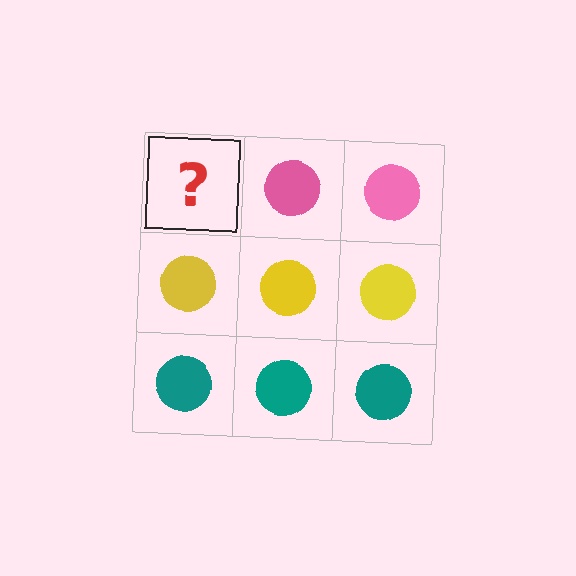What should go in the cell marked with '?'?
The missing cell should contain a pink circle.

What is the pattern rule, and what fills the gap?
The rule is that each row has a consistent color. The gap should be filled with a pink circle.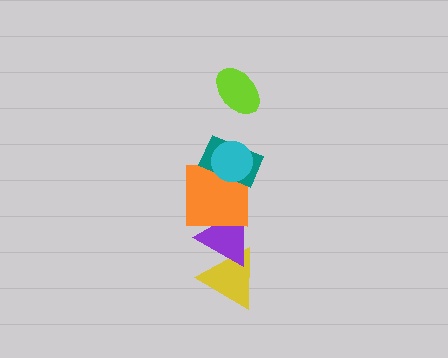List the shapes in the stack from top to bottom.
From top to bottom: the lime ellipse, the cyan circle, the teal rectangle, the orange square, the purple triangle, the yellow triangle.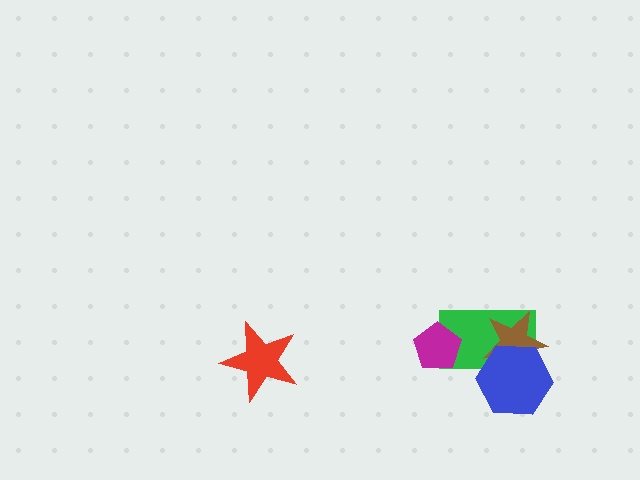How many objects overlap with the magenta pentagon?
1 object overlaps with the magenta pentagon.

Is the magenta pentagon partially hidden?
No, no other shape covers it.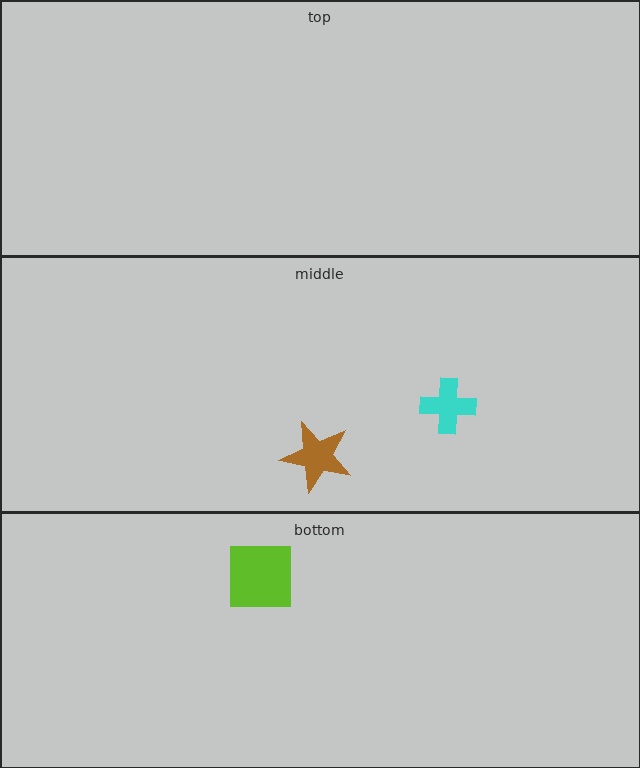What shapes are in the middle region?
The cyan cross, the brown star.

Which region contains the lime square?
The bottom region.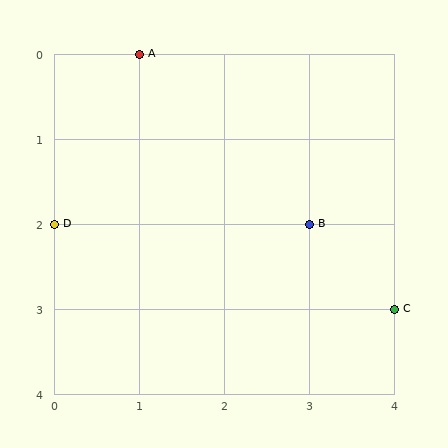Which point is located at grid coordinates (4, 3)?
Point C is at (4, 3).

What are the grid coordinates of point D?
Point D is at grid coordinates (0, 2).